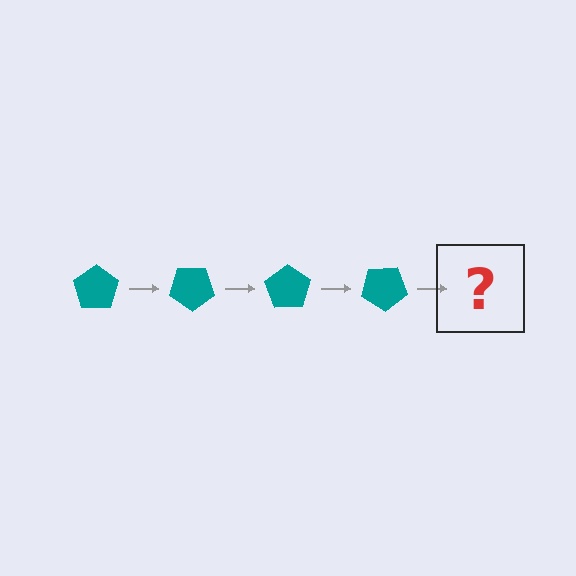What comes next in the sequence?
The next element should be a teal pentagon rotated 140 degrees.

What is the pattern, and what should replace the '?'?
The pattern is that the pentagon rotates 35 degrees each step. The '?' should be a teal pentagon rotated 140 degrees.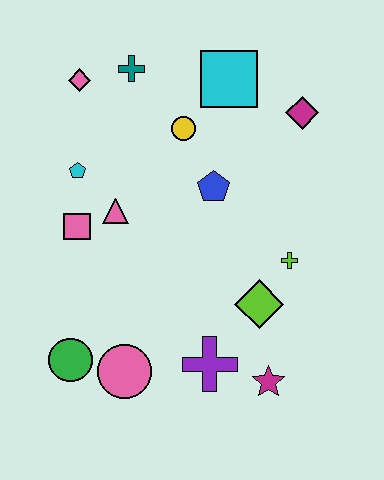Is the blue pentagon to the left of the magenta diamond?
Yes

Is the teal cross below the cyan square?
No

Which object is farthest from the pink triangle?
The magenta star is farthest from the pink triangle.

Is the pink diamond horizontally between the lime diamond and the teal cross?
No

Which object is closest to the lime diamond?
The lime cross is closest to the lime diamond.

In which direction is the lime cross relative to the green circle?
The lime cross is to the right of the green circle.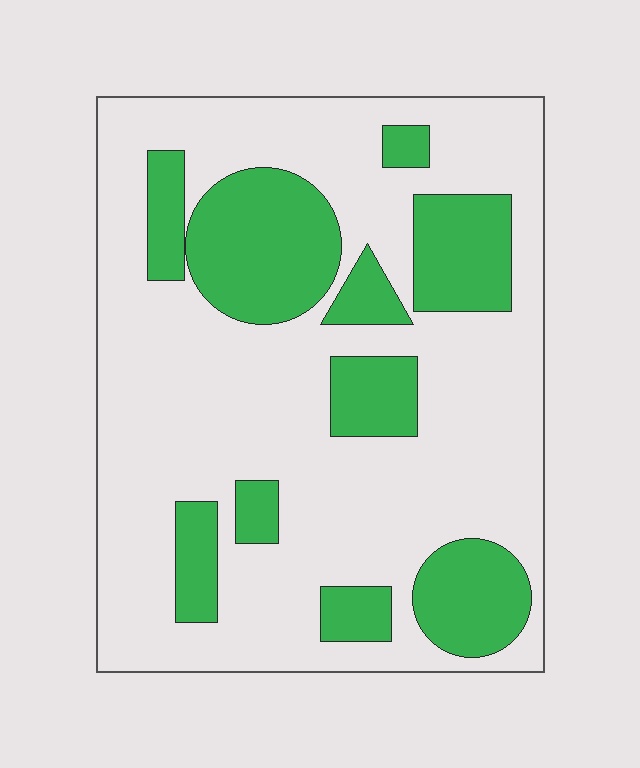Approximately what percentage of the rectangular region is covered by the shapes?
Approximately 30%.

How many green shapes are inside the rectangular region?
10.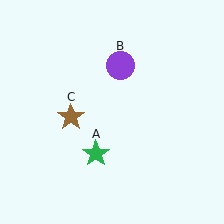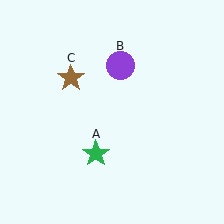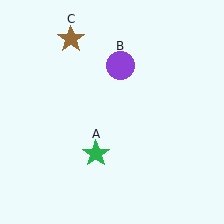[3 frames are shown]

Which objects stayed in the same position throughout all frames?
Green star (object A) and purple circle (object B) remained stationary.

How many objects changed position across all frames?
1 object changed position: brown star (object C).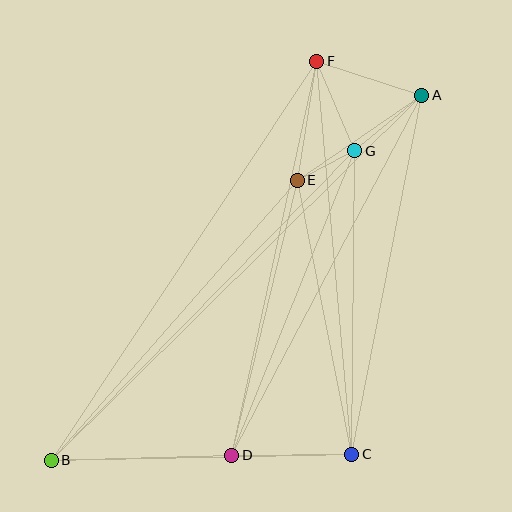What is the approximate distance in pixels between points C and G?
The distance between C and G is approximately 304 pixels.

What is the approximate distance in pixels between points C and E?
The distance between C and E is approximately 279 pixels.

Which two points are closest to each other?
Points E and G are closest to each other.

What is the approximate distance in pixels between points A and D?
The distance between A and D is approximately 408 pixels.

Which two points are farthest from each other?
Points A and B are farthest from each other.